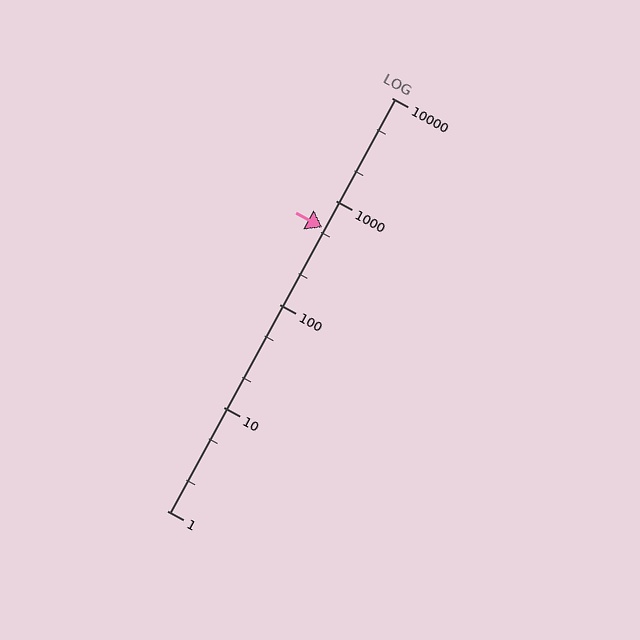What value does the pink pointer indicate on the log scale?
The pointer indicates approximately 560.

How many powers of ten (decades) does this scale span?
The scale spans 4 decades, from 1 to 10000.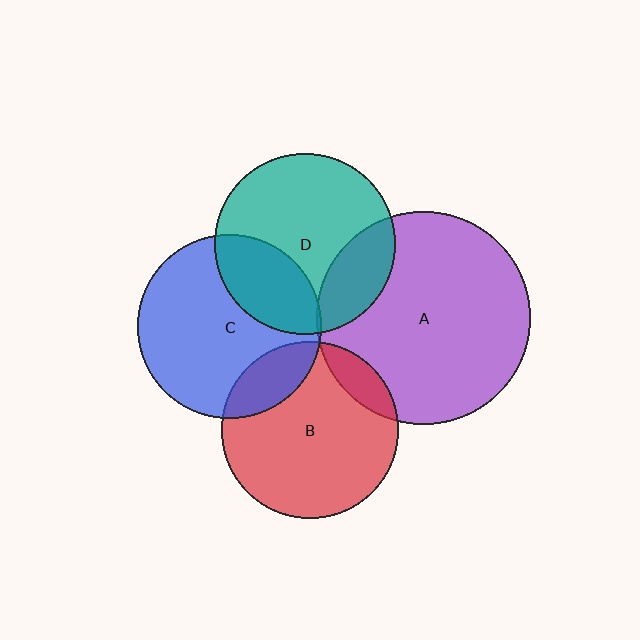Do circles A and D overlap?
Yes.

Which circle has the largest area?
Circle A (purple).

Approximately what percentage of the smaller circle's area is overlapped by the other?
Approximately 20%.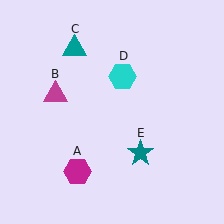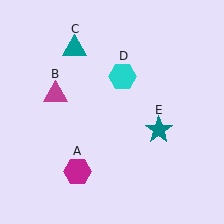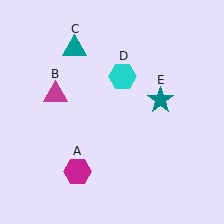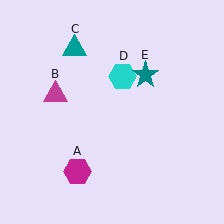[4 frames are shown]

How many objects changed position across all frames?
1 object changed position: teal star (object E).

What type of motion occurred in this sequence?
The teal star (object E) rotated counterclockwise around the center of the scene.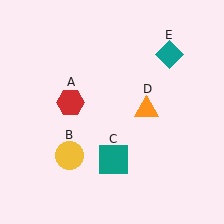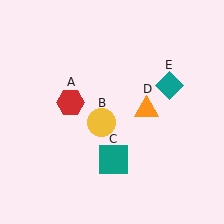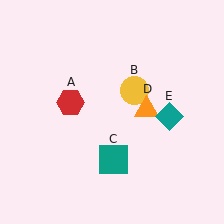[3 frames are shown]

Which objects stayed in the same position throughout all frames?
Red hexagon (object A) and teal square (object C) and orange triangle (object D) remained stationary.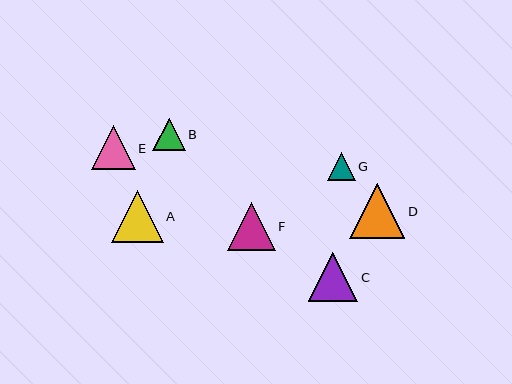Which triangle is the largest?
Triangle D is the largest with a size of approximately 55 pixels.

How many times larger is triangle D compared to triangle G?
Triangle D is approximately 2.0 times the size of triangle G.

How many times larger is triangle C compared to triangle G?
Triangle C is approximately 1.7 times the size of triangle G.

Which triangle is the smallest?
Triangle G is the smallest with a size of approximately 28 pixels.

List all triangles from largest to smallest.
From largest to smallest: D, A, C, F, E, B, G.